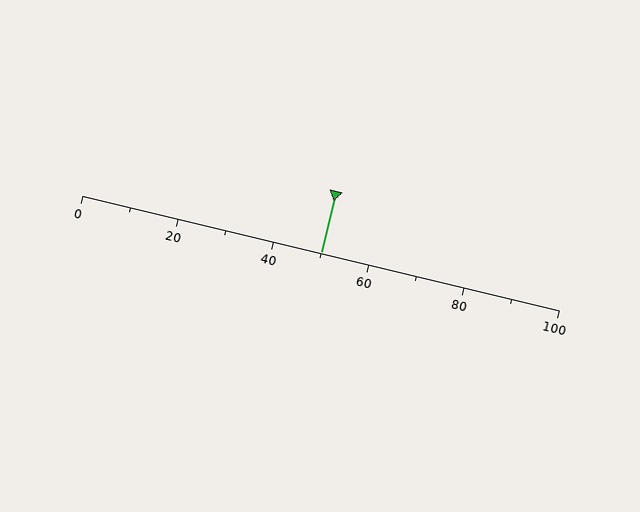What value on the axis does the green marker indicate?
The marker indicates approximately 50.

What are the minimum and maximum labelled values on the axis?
The axis runs from 0 to 100.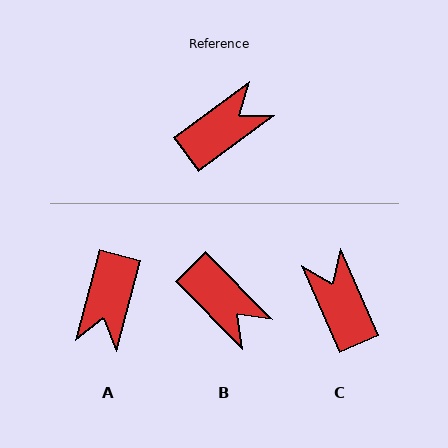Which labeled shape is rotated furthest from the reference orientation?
A, about 142 degrees away.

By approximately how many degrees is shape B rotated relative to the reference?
Approximately 82 degrees clockwise.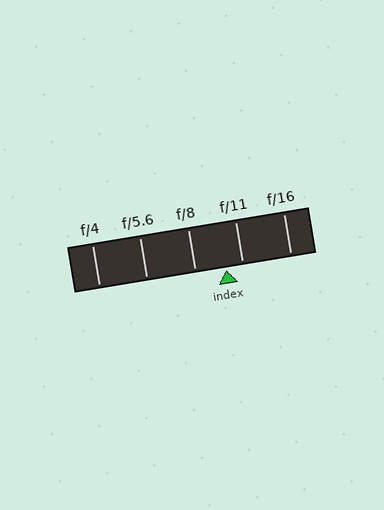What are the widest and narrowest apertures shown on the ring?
The widest aperture shown is f/4 and the narrowest is f/16.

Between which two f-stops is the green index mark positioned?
The index mark is between f/8 and f/11.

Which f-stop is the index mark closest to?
The index mark is closest to f/11.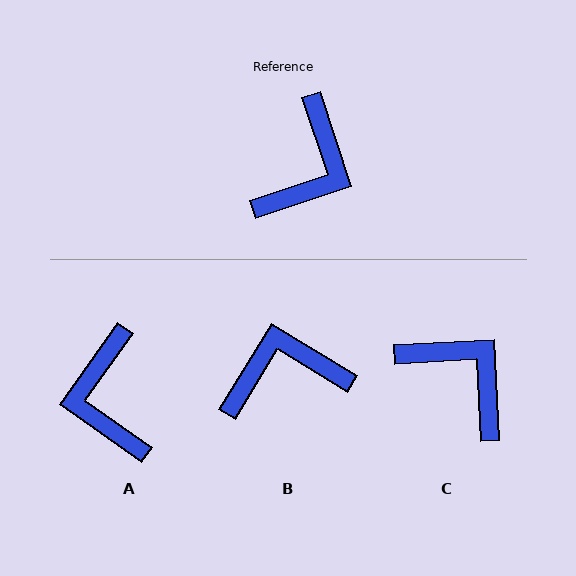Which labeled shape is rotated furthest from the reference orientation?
A, about 144 degrees away.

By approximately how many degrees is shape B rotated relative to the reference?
Approximately 130 degrees counter-clockwise.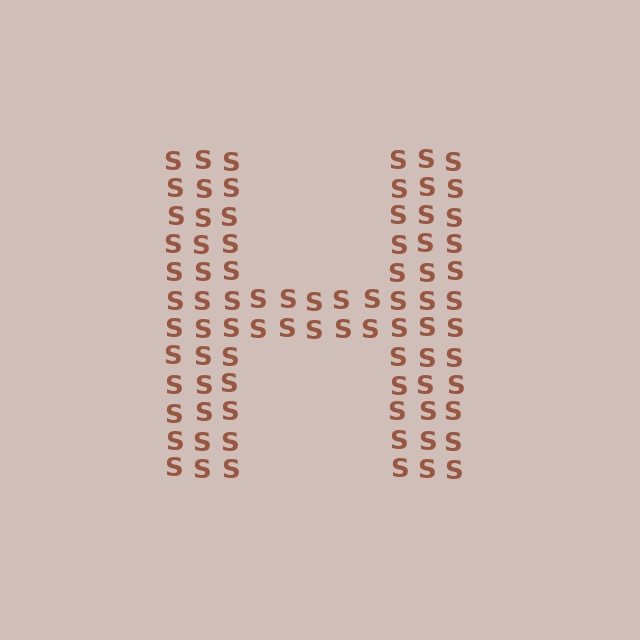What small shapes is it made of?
It is made of small letter S's.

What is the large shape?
The large shape is the letter H.